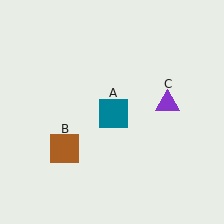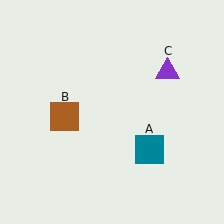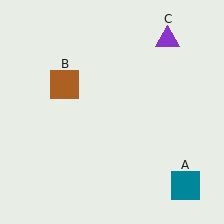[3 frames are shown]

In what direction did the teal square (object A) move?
The teal square (object A) moved down and to the right.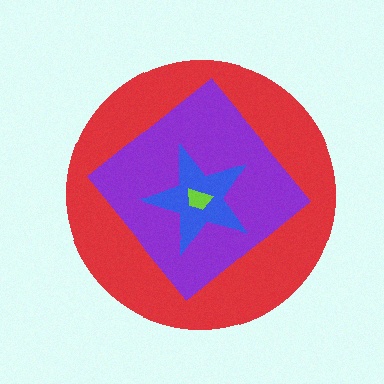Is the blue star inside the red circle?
Yes.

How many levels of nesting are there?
4.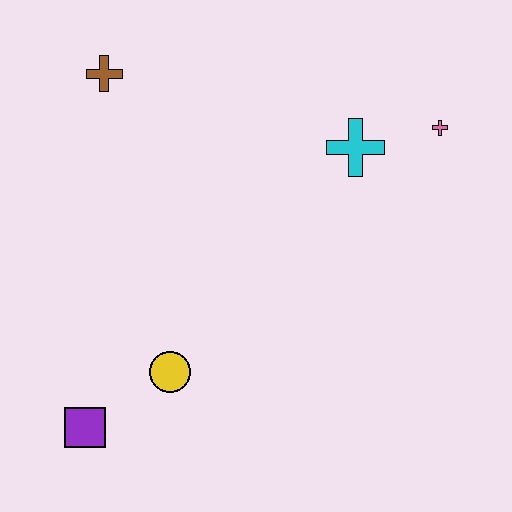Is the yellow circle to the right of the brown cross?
Yes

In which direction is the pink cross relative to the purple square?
The pink cross is to the right of the purple square.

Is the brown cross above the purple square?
Yes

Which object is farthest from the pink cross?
The purple square is farthest from the pink cross.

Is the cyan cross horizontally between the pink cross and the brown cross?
Yes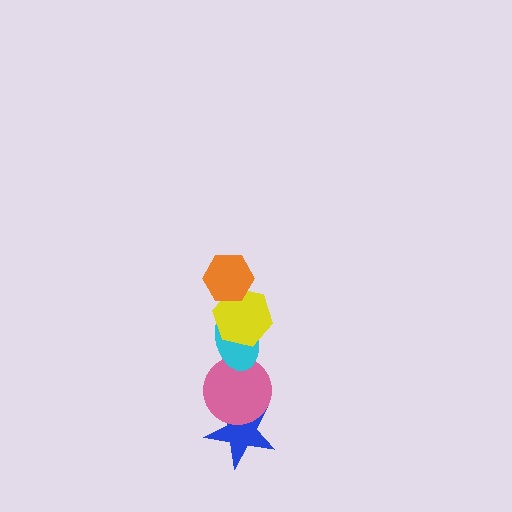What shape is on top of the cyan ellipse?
The yellow hexagon is on top of the cyan ellipse.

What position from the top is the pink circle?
The pink circle is 4th from the top.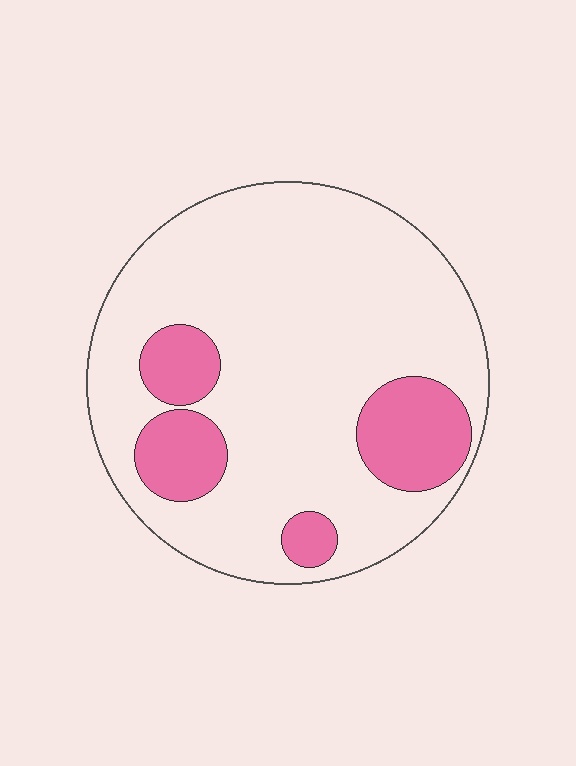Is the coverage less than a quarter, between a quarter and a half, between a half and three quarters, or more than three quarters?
Less than a quarter.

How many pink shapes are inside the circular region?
4.